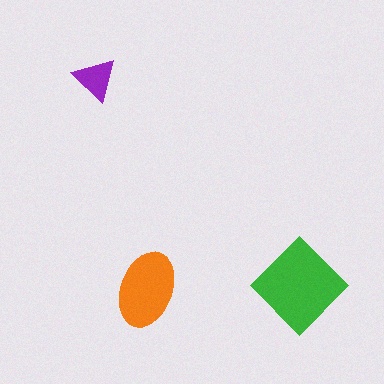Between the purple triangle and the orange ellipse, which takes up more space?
The orange ellipse.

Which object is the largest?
The green diamond.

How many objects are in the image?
There are 3 objects in the image.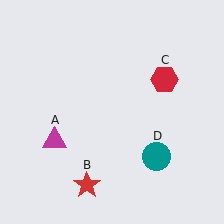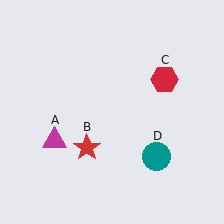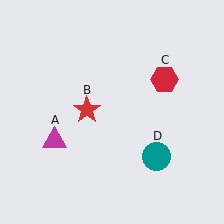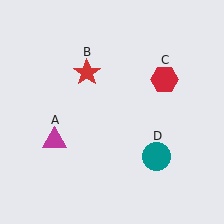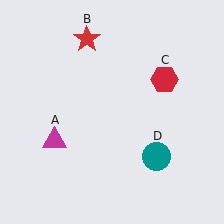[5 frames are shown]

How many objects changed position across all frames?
1 object changed position: red star (object B).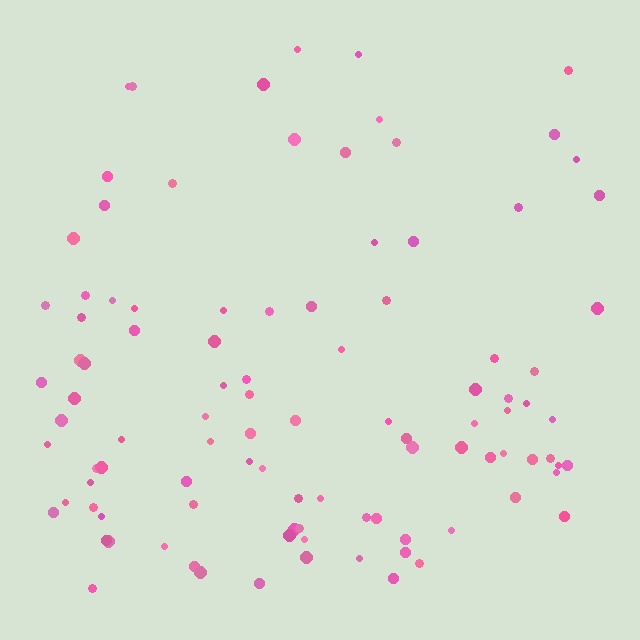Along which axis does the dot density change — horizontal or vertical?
Vertical.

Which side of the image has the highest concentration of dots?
The bottom.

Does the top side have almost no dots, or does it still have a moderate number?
Still a moderate number, just noticeably fewer than the bottom.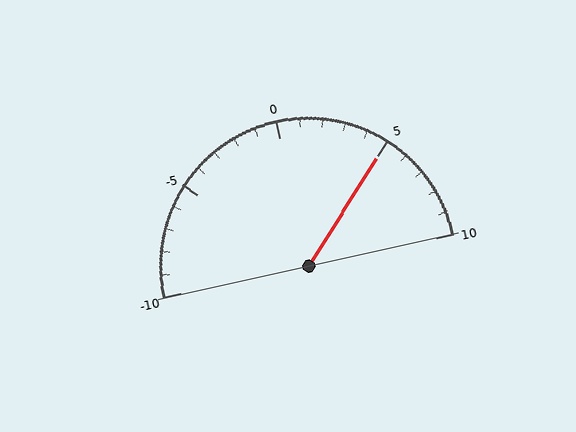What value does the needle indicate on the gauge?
The needle indicates approximately 5.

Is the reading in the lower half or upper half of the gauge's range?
The reading is in the upper half of the range (-10 to 10).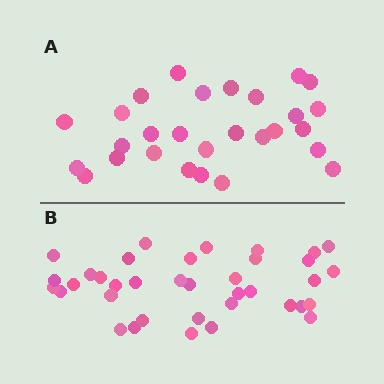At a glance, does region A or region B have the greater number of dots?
Region B (the bottom region) has more dots.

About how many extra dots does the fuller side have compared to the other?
Region B has roughly 8 or so more dots than region A.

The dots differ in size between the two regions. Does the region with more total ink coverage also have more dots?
No. Region A has more total ink coverage because its dots are larger, but region B actually contains more individual dots. Total area can be misleading — the number of items is what matters here.